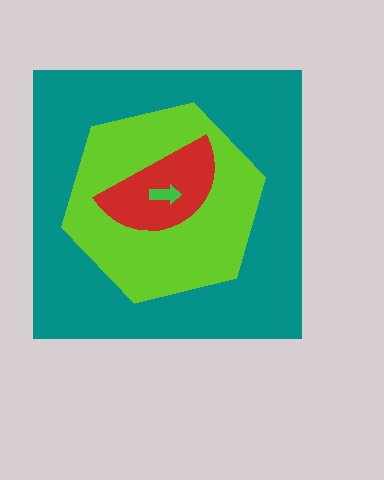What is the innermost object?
The green arrow.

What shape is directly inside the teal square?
The lime hexagon.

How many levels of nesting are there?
4.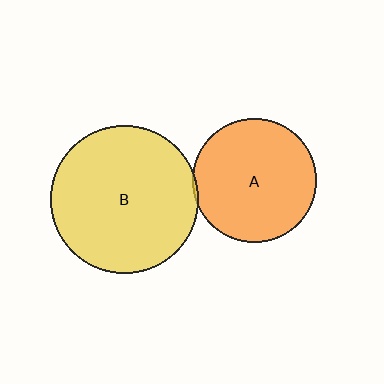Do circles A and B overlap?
Yes.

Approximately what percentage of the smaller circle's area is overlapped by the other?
Approximately 5%.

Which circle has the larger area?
Circle B (yellow).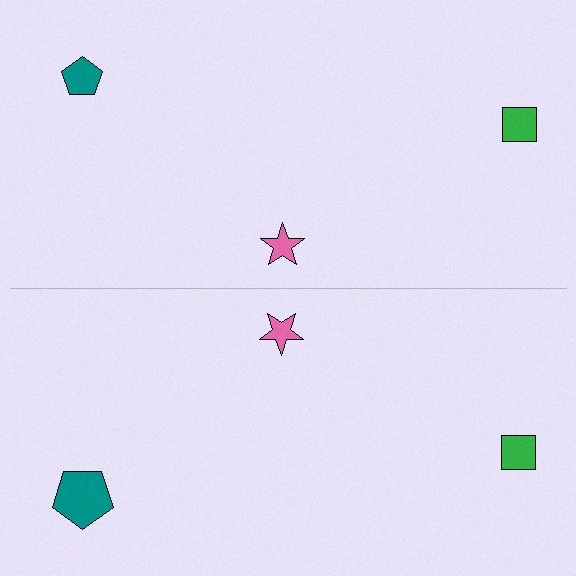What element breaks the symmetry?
The teal pentagon on the bottom side has a different size than its mirror counterpart.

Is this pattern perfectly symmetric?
No, the pattern is not perfectly symmetric. The teal pentagon on the bottom side has a different size than its mirror counterpart.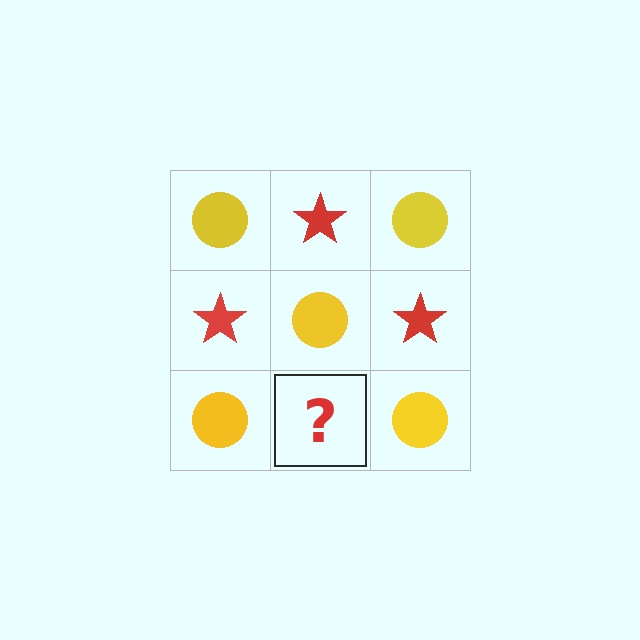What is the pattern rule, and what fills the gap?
The rule is that it alternates yellow circle and red star in a checkerboard pattern. The gap should be filled with a red star.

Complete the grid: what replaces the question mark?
The question mark should be replaced with a red star.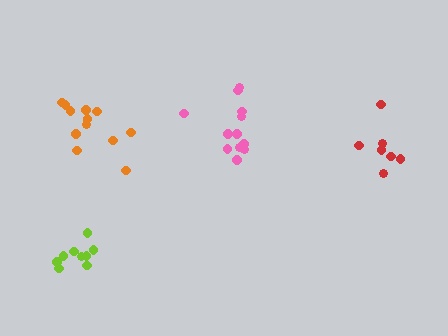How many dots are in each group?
Group 1: 7 dots, Group 2: 12 dots, Group 3: 9 dots, Group 4: 12 dots (40 total).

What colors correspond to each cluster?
The clusters are colored: red, pink, lime, orange.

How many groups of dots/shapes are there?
There are 4 groups.